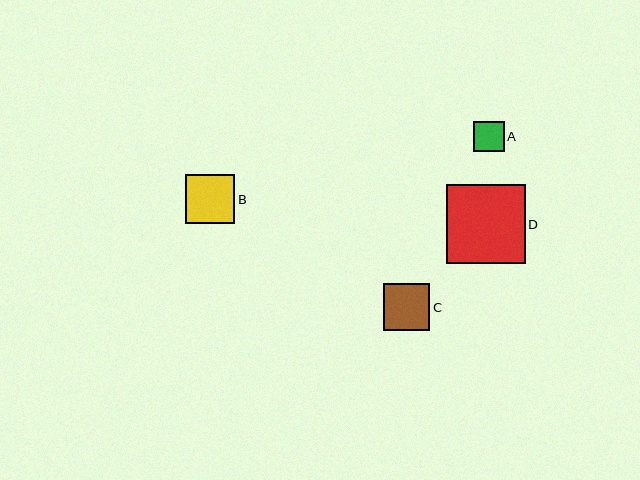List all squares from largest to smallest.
From largest to smallest: D, B, C, A.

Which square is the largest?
Square D is the largest with a size of approximately 79 pixels.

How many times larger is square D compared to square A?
Square D is approximately 2.6 times the size of square A.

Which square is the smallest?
Square A is the smallest with a size of approximately 31 pixels.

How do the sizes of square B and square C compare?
Square B and square C are approximately the same size.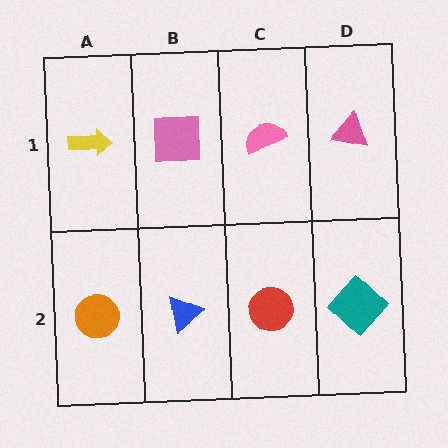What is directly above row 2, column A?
A yellow arrow.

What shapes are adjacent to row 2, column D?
A pink triangle (row 1, column D), a red circle (row 2, column C).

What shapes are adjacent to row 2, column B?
A pink square (row 1, column B), an orange circle (row 2, column A), a red circle (row 2, column C).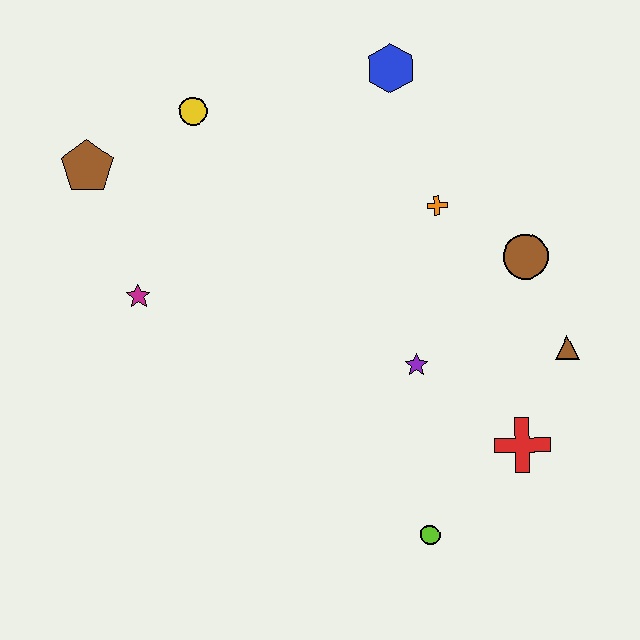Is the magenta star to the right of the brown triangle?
No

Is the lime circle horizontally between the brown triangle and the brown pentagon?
Yes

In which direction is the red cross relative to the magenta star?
The red cross is to the right of the magenta star.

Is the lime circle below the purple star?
Yes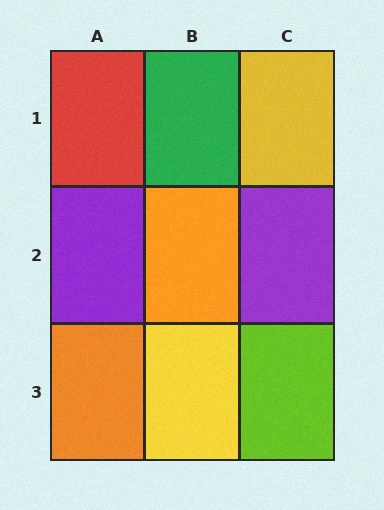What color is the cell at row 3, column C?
Lime.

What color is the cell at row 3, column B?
Yellow.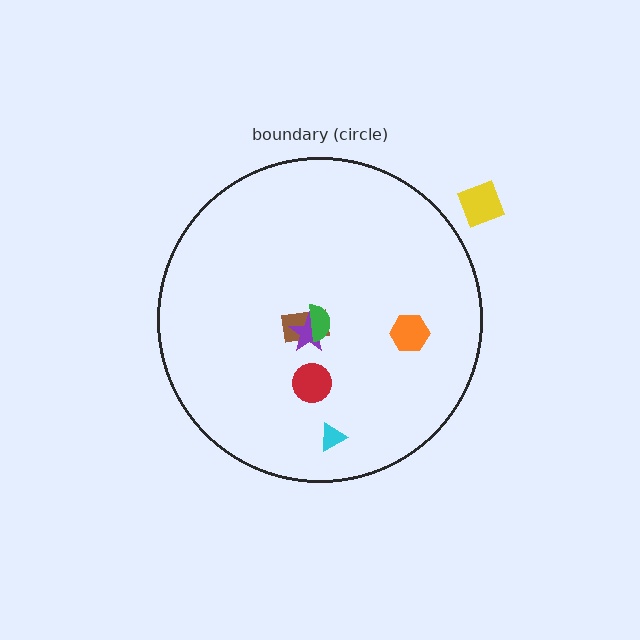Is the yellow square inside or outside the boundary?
Outside.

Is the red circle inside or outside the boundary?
Inside.